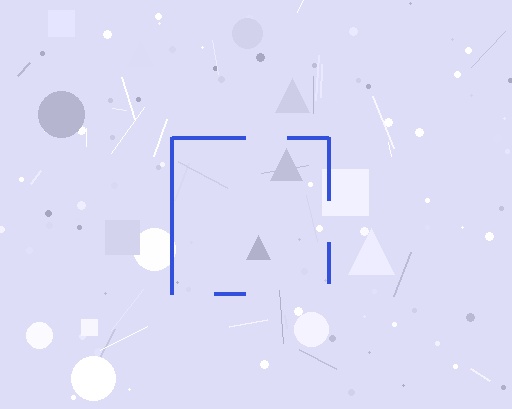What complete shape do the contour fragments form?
The contour fragments form a square.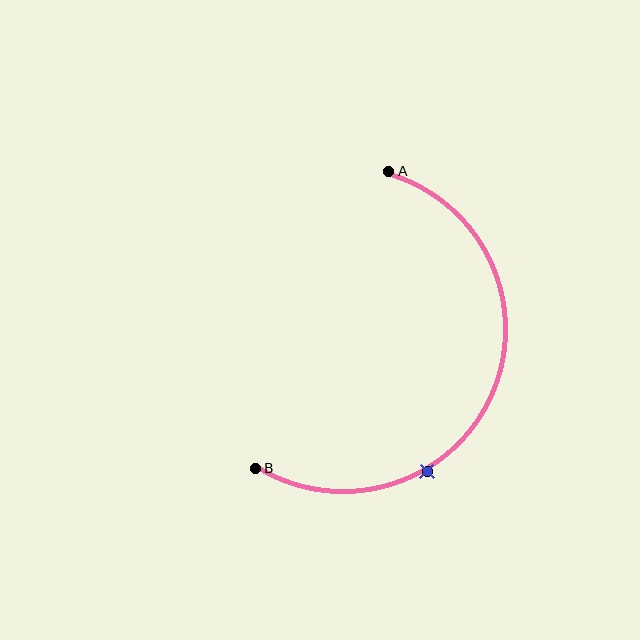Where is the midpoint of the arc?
The arc midpoint is the point on the curve farthest from the straight line joining A and B. It sits to the right of that line.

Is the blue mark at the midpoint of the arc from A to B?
No. The blue mark lies on the arc but is closer to endpoint B. The arc midpoint would be at the point on the curve equidistant along the arc from both A and B.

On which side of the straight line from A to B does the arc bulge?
The arc bulges to the right of the straight line connecting A and B.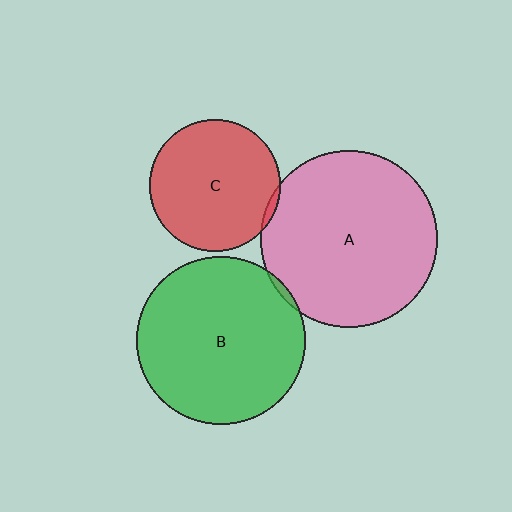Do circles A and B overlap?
Yes.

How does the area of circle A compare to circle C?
Approximately 1.8 times.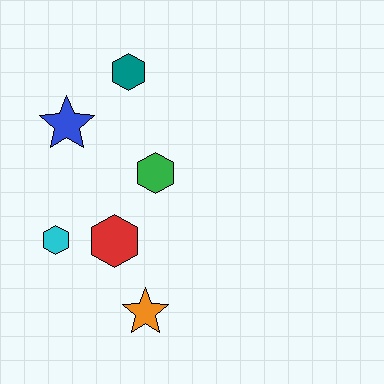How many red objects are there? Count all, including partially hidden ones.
There is 1 red object.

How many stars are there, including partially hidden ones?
There are 2 stars.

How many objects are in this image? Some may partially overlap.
There are 6 objects.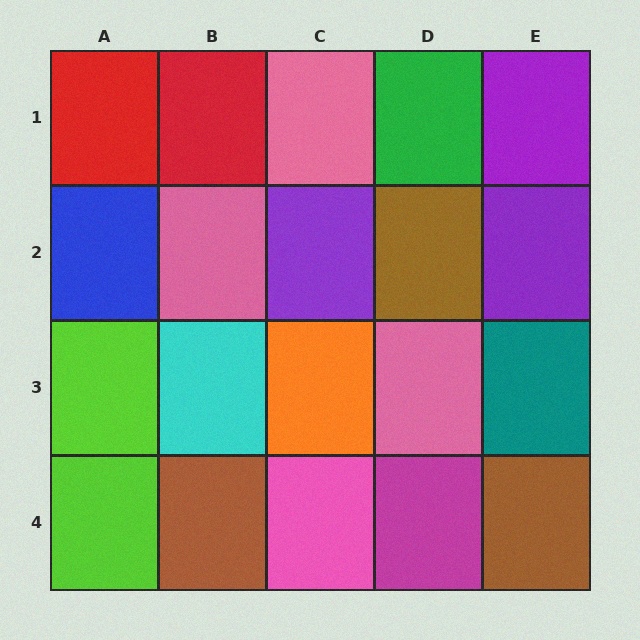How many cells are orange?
1 cell is orange.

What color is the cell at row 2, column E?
Purple.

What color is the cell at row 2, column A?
Blue.